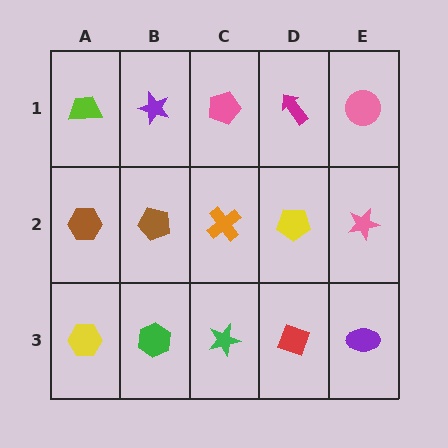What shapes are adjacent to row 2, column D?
A magenta arrow (row 1, column D), a red diamond (row 3, column D), an orange cross (row 2, column C), a pink star (row 2, column E).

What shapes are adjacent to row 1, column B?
A brown pentagon (row 2, column B), a lime trapezoid (row 1, column A), a pink pentagon (row 1, column C).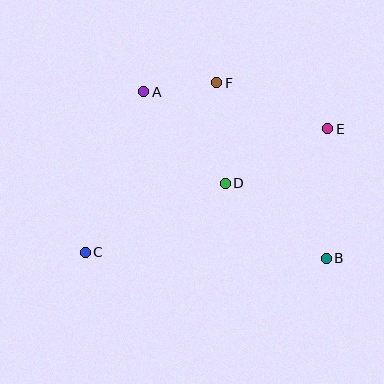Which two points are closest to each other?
Points A and F are closest to each other.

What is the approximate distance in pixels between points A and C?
The distance between A and C is approximately 171 pixels.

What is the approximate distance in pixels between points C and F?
The distance between C and F is approximately 214 pixels.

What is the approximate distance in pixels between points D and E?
The distance between D and E is approximately 117 pixels.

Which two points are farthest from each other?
Points C and E are farthest from each other.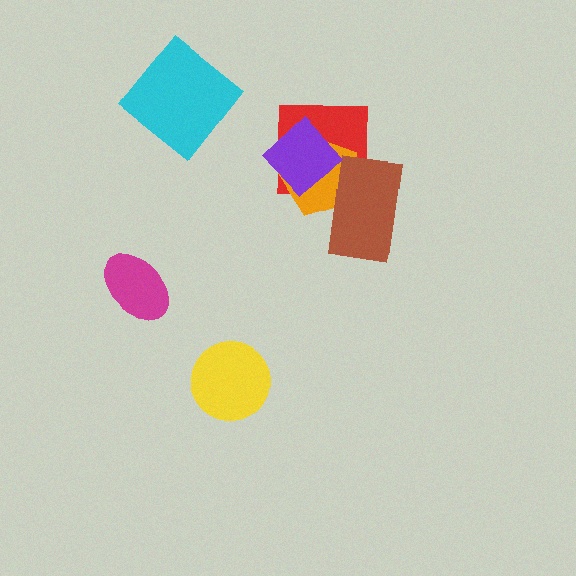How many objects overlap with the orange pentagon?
3 objects overlap with the orange pentagon.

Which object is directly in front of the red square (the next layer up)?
The orange pentagon is directly in front of the red square.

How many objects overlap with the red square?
3 objects overlap with the red square.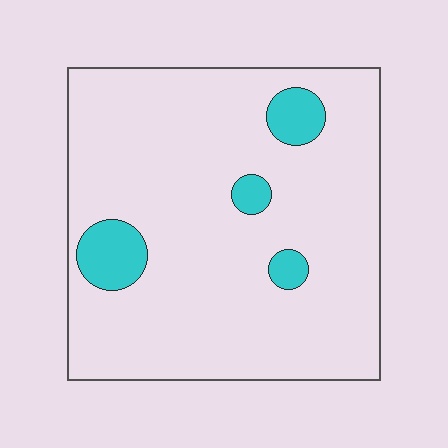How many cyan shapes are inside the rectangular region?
4.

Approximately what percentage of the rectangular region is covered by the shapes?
Approximately 10%.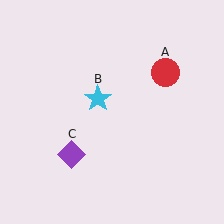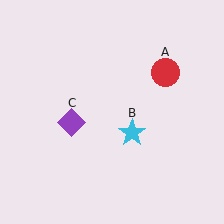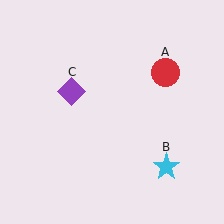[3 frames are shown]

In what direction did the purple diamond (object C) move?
The purple diamond (object C) moved up.